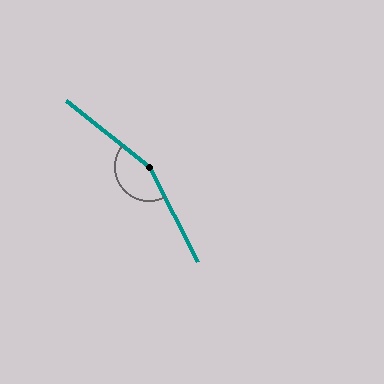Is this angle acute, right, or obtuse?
It is obtuse.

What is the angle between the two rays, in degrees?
Approximately 155 degrees.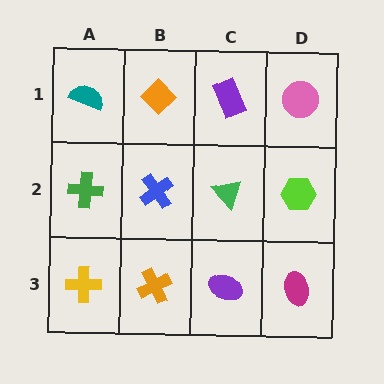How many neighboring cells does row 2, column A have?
3.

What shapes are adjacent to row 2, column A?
A teal semicircle (row 1, column A), a yellow cross (row 3, column A), a blue cross (row 2, column B).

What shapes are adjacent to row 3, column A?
A green cross (row 2, column A), an orange cross (row 3, column B).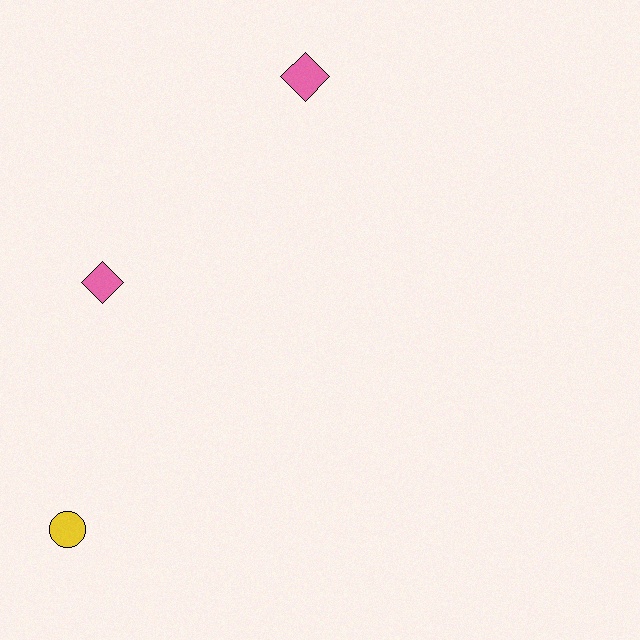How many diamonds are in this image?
There are 2 diamonds.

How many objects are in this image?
There are 3 objects.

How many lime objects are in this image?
There are no lime objects.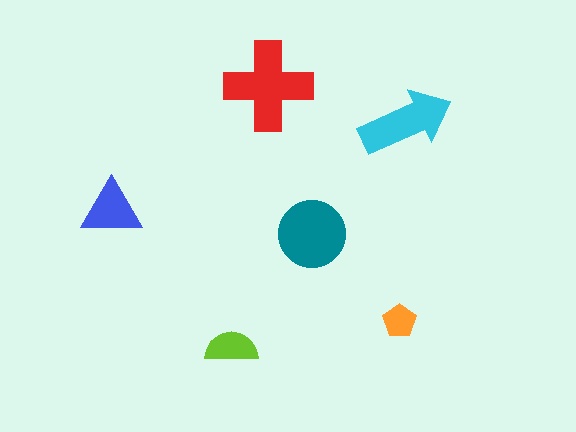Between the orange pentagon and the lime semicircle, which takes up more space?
The lime semicircle.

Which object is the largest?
The red cross.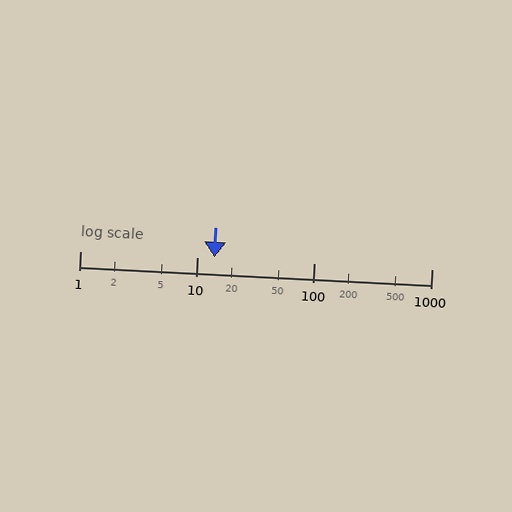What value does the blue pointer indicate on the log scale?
The pointer indicates approximately 14.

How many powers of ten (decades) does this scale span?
The scale spans 3 decades, from 1 to 1000.